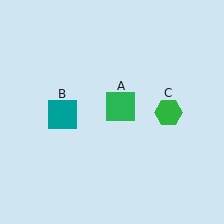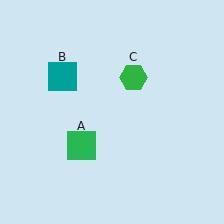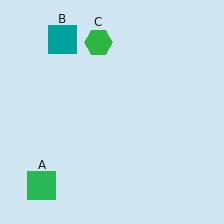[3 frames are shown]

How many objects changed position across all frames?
3 objects changed position: green square (object A), teal square (object B), green hexagon (object C).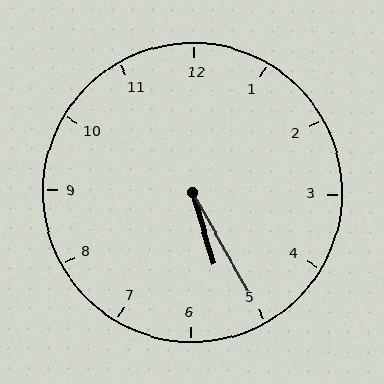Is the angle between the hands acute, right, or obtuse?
It is acute.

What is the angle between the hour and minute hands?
Approximately 12 degrees.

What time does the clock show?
5:25.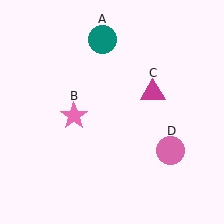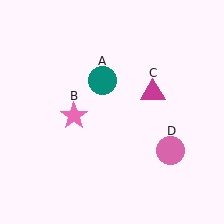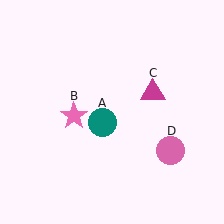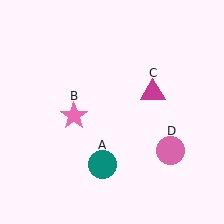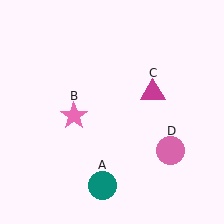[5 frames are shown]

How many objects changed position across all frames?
1 object changed position: teal circle (object A).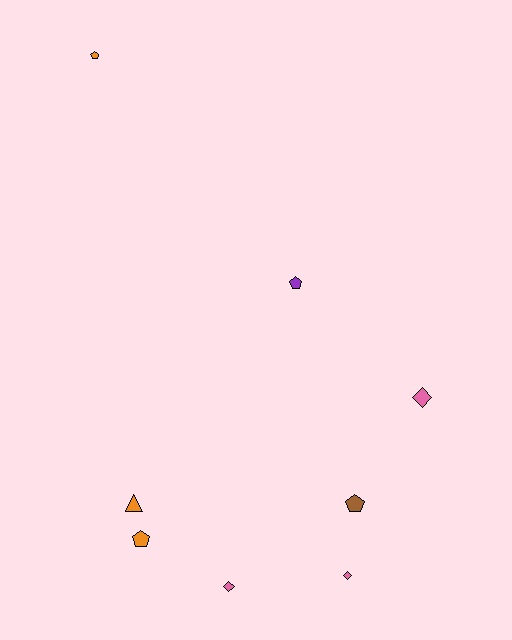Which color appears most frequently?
Orange, with 3 objects.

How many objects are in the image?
There are 8 objects.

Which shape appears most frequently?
Pentagon, with 4 objects.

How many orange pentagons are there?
There are 2 orange pentagons.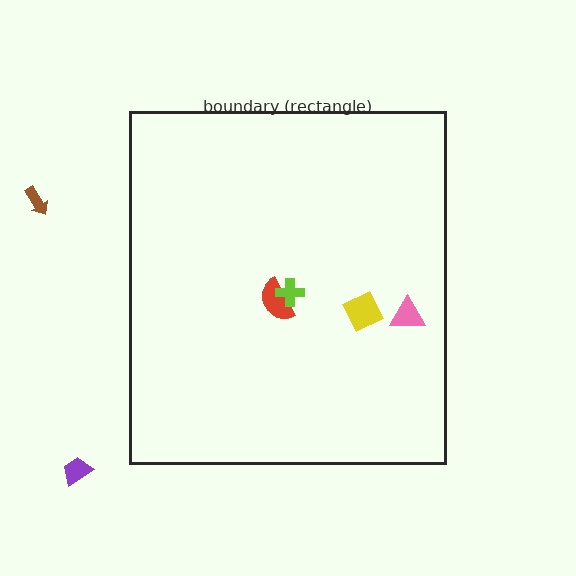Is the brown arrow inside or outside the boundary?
Outside.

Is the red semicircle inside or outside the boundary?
Inside.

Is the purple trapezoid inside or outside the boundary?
Outside.